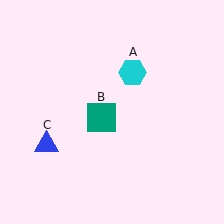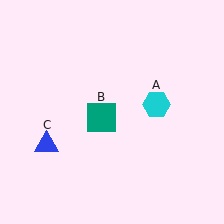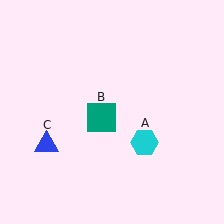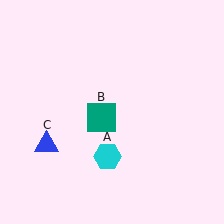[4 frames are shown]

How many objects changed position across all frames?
1 object changed position: cyan hexagon (object A).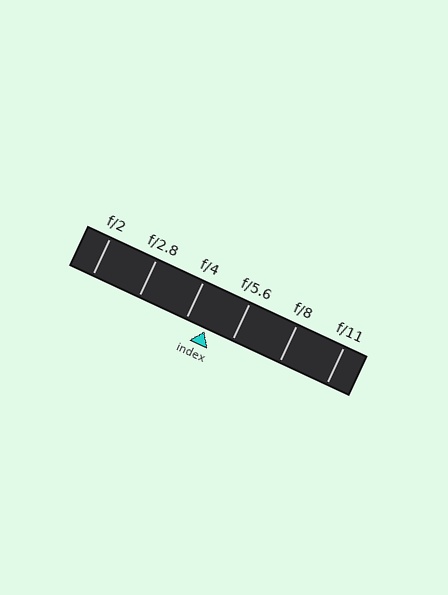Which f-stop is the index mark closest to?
The index mark is closest to f/4.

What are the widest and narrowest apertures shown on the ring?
The widest aperture shown is f/2 and the narrowest is f/11.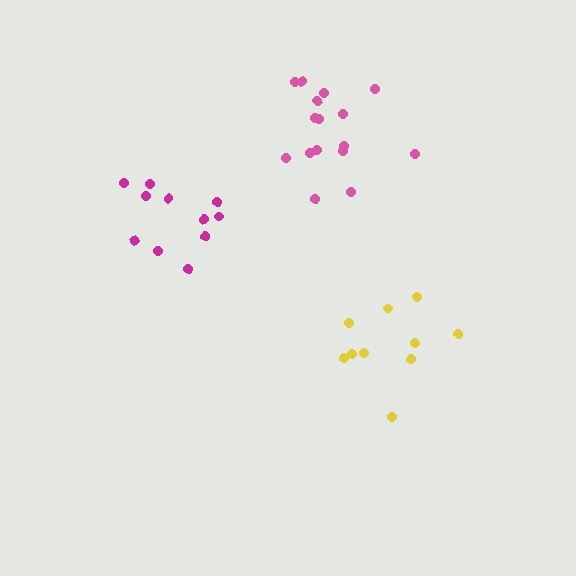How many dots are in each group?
Group 1: 11 dots, Group 2: 10 dots, Group 3: 16 dots (37 total).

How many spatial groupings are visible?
There are 3 spatial groupings.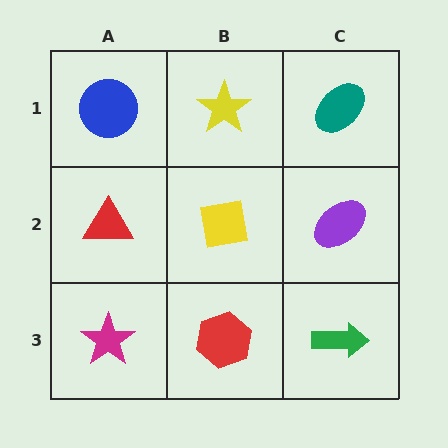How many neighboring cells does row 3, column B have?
3.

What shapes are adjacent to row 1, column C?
A purple ellipse (row 2, column C), a yellow star (row 1, column B).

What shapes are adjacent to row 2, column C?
A teal ellipse (row 1, column C), a green arrow (row 3, column C), a yellow square (row 2, column B).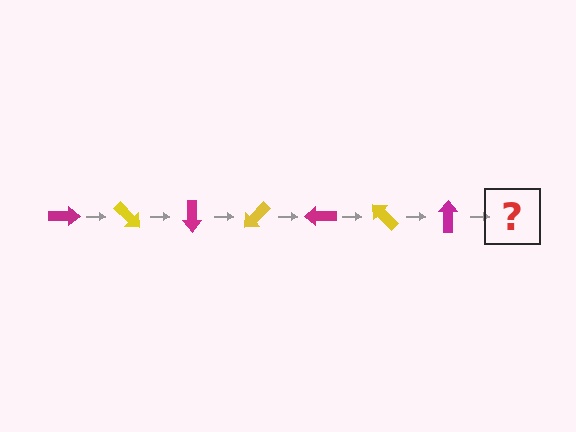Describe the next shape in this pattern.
It should be a yellow arrow, rotated 315 degrees from the start.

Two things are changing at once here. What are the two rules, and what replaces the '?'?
The two rules are that it rotates 45 degrees each step and the color cycles through magenta and yellow. The '?' should be a yellow arrow, rotated 315 degrees from the start.